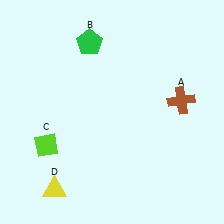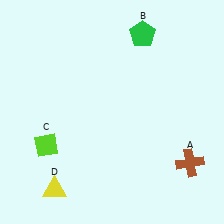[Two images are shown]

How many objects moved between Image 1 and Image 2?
2 objects moved between the two images.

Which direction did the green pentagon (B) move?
The green pentagon (B) moved right.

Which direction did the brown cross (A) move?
The brown cross (A) moved down.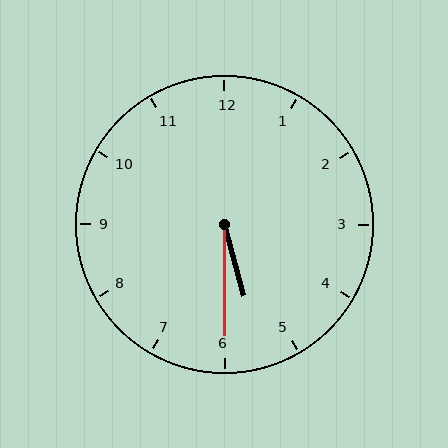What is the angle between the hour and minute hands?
Approximately 15 degrees.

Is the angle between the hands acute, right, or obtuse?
It is acute.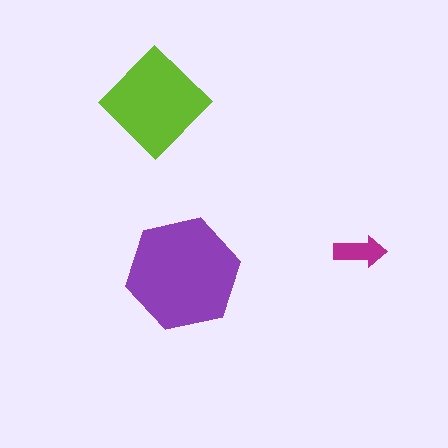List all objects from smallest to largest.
The magenta arrow, the lime diamond, the purple hexagon.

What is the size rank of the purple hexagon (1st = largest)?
1st.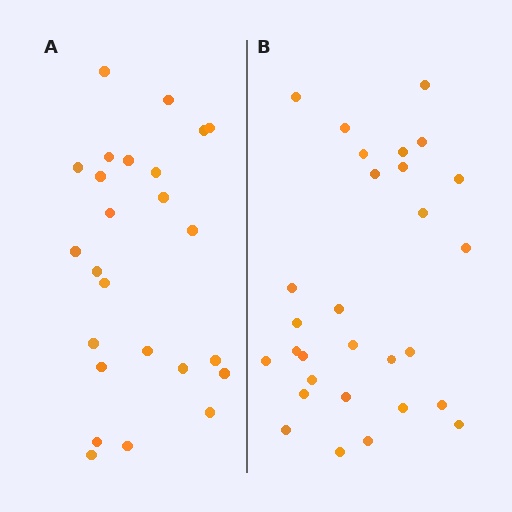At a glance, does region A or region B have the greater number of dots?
Region B (the right region) has more dots.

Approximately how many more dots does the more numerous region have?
Region B has about 4 more dots than region A.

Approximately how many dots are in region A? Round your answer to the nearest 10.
About 20 dots. (The exact count is 25, which rounds to 20.)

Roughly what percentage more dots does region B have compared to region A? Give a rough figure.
About 15% more.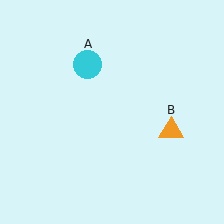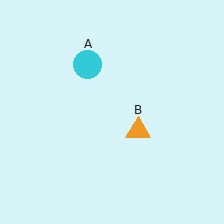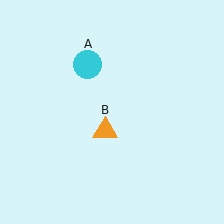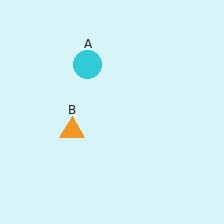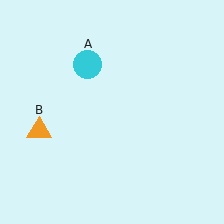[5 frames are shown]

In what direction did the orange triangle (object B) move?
The orange triangle (object B) moved left.